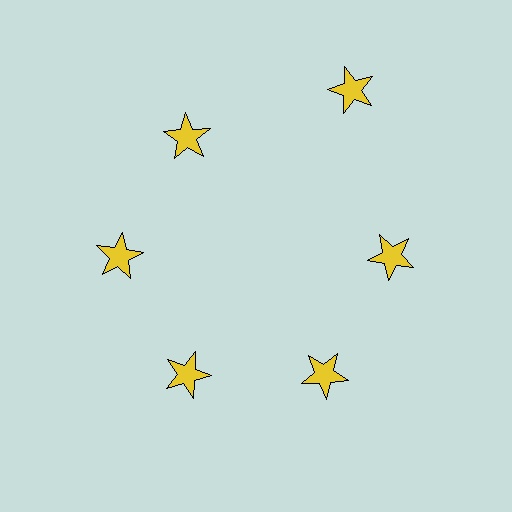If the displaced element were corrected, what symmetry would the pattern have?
It would have 6-fold rotational symmetry — the pattern would map onto itself every 60 degrees.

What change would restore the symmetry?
The symmetry would be restored by moving it inward, back onto the ring so that all 6 stars sit at equal angles and equal distance from the center.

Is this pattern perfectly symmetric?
No. The 6 yellow stars are arranged in a ring, but one element near the 1 o'clock position is pushed outward from the center, breaking the 6-fold rotational symmetry.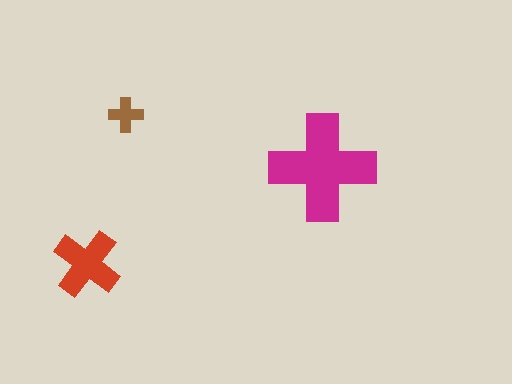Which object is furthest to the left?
The red cross is leftmost.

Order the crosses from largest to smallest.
the magenta one, the red one, the brown one.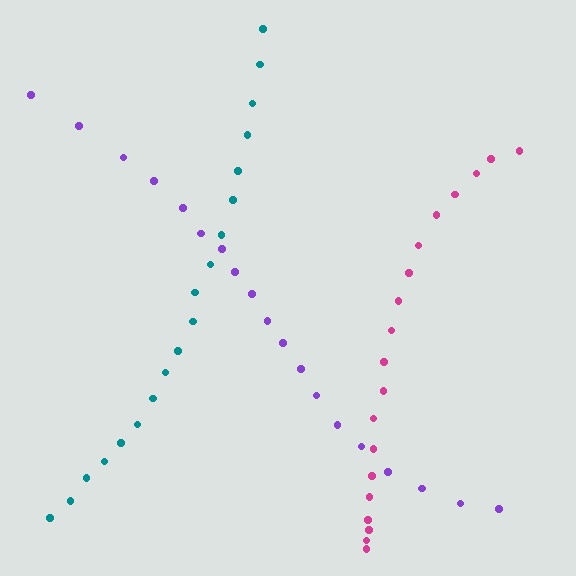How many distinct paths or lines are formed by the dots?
There are 3 distinct paths.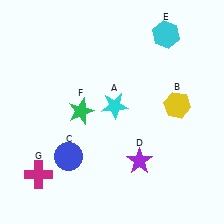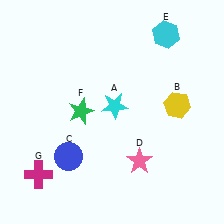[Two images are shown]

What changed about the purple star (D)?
In Image 1, D is purple. In Image 2, it changed to pink.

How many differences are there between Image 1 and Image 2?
There is 1 difference between the two images.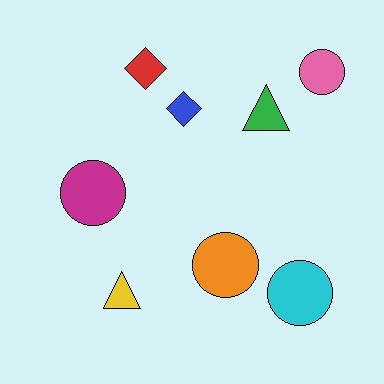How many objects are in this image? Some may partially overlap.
There are 8 objects.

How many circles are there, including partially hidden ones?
There are 4 circles.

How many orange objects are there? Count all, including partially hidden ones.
There is 1 orange object.